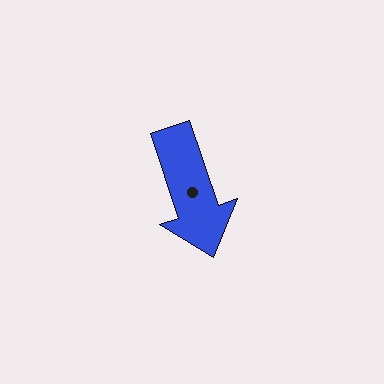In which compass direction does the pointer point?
South.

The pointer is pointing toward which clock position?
Roughly 5 o'clock.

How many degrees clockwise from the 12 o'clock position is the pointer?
Approximately 162 degrees.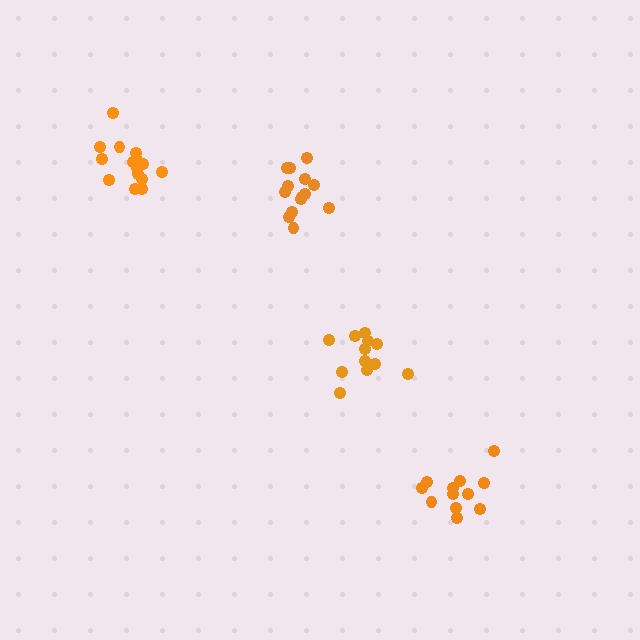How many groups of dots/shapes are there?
There are 4 groups.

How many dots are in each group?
Group 1: 15 dots, Group 2: 12 dots, Group 3: 12 dots, Group 4: 14 dots (53 total).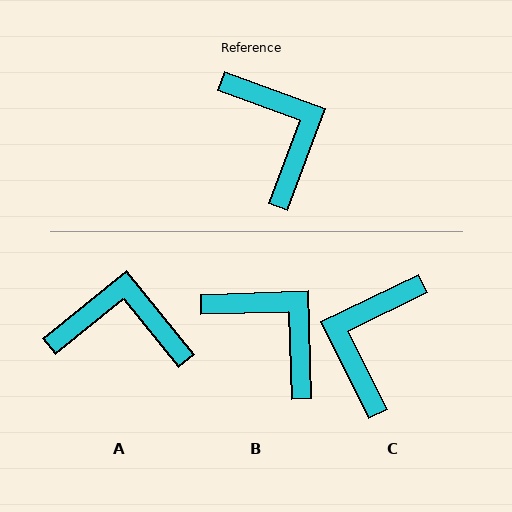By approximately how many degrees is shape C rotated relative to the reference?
Approximately 137 degrees counter-clockwise.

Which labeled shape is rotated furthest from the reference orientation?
C, about 137 degrees away.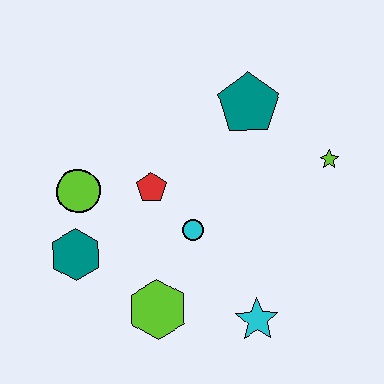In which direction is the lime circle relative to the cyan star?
The lime circle is to the left of the cyan star.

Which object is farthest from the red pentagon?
The lime star is farthest from the red pentagon.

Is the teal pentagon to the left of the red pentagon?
No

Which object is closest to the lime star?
The teal pentagon is closest to the lime star.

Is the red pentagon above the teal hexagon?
Yes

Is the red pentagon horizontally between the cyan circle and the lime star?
No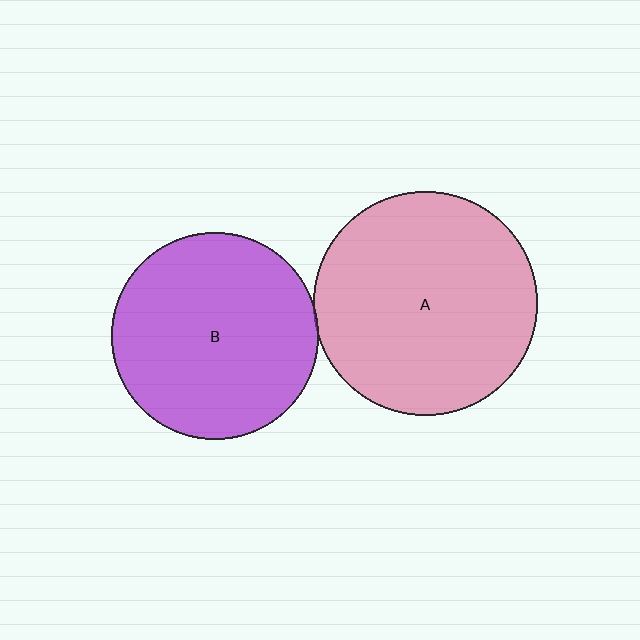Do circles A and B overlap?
Yes.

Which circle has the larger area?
Circle A (pink).